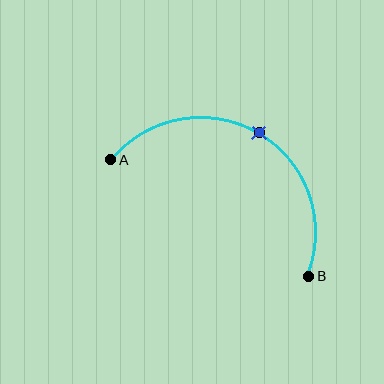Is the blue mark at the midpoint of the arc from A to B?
Yes. The blue mark lies on the arc at equal arc-length from both A and B — it is the arc midpoint.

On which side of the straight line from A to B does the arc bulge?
The arc bulges above the straight line connecting A and B.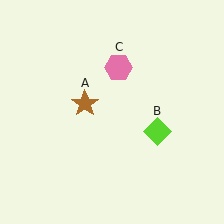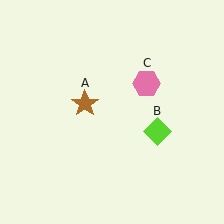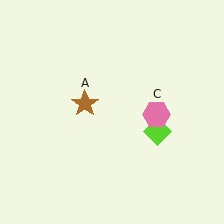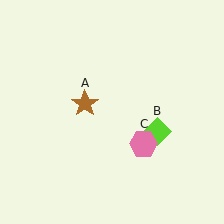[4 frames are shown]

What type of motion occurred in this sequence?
The pink hexagon (object C) rotated clockwise around the center of the scene.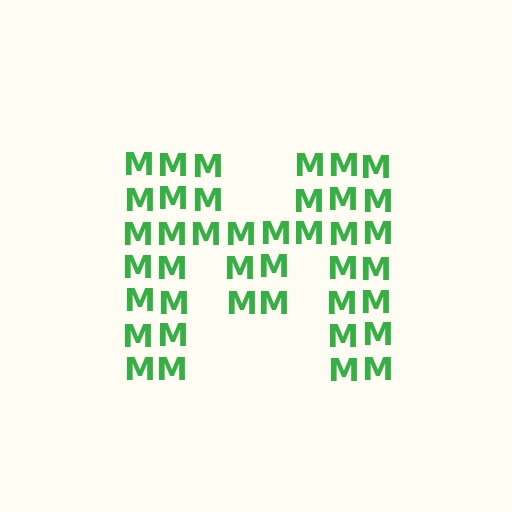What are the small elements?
The small elements are letter M's.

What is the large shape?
The large shape is the letter M.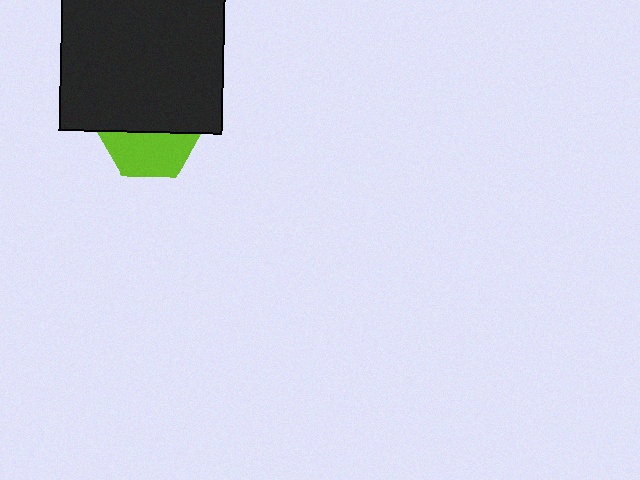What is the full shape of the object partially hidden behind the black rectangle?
The partially hidden object is a lime hexagon.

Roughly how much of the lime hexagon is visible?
About half of it is visible (roughly 45%).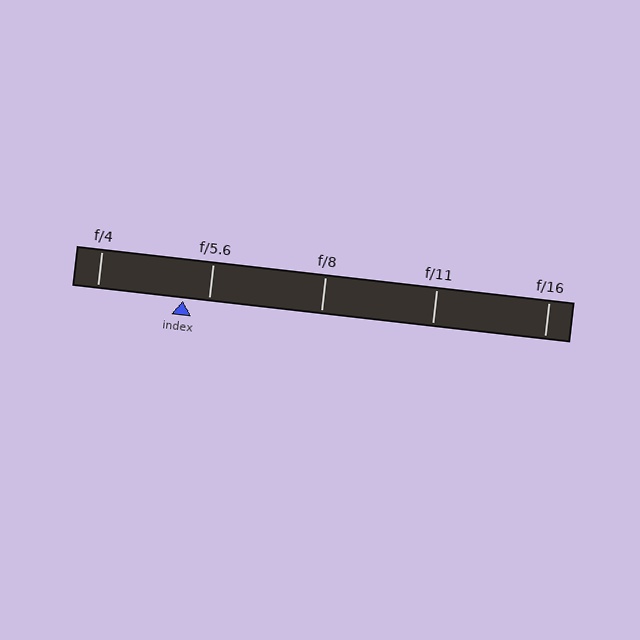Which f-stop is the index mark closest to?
The index mark is closest to f/5.6.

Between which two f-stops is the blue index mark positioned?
The index mark is between f/4 and f/5.6.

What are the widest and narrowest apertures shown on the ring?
The widest aperture shown is f/4 and the narrowest is f/16.